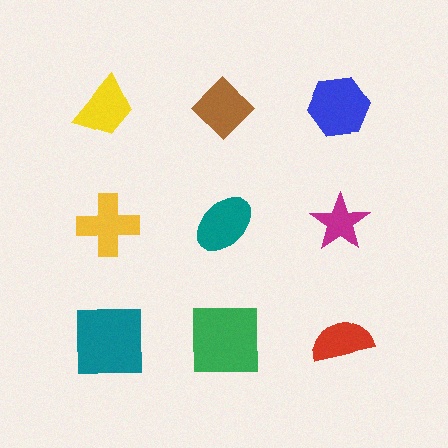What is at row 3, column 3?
A red semicircle.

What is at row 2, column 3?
A magenta star.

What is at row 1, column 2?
A brown diamond.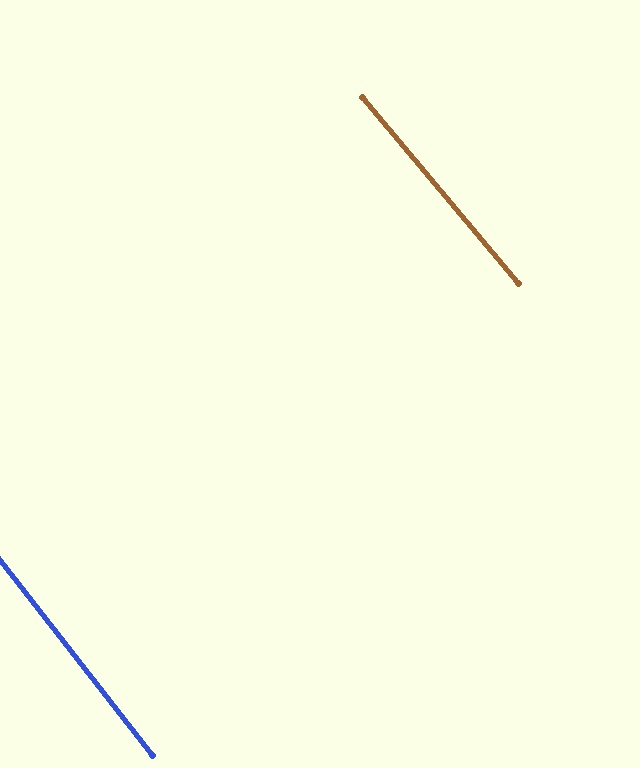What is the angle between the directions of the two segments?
Approximately 2 degrees.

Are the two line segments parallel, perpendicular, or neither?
Parallel — their directions differ by only 1.7°.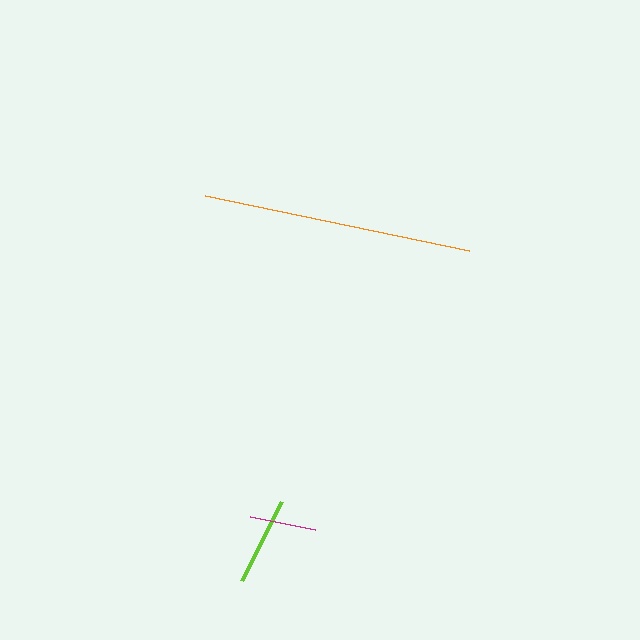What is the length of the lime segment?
The lime segment is approximately 88 pixels long.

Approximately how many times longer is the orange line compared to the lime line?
The orange line is approximately 3.1 times the length of the lime line.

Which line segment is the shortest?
The magenta line is the shortest at approximately 66 pixels.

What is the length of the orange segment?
The orange segment is approximately 270 pixels long.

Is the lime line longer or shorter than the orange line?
The orange line is longer than the lime line.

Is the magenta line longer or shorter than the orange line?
The orange line is longer than the magenta line.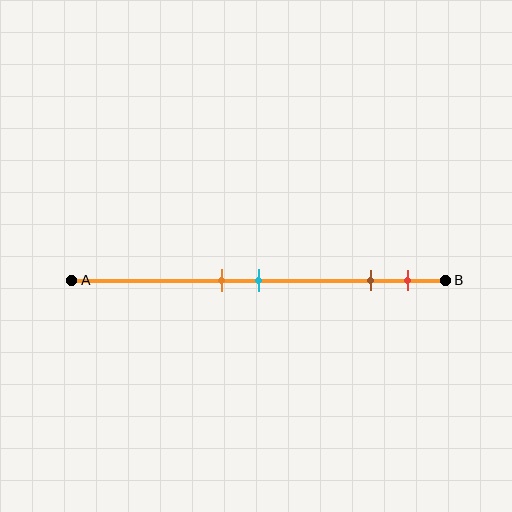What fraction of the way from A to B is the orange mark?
The orange mark is approximately 40% (0.4) of the way from A to B.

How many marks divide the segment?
There are 4 marks dividing the segment.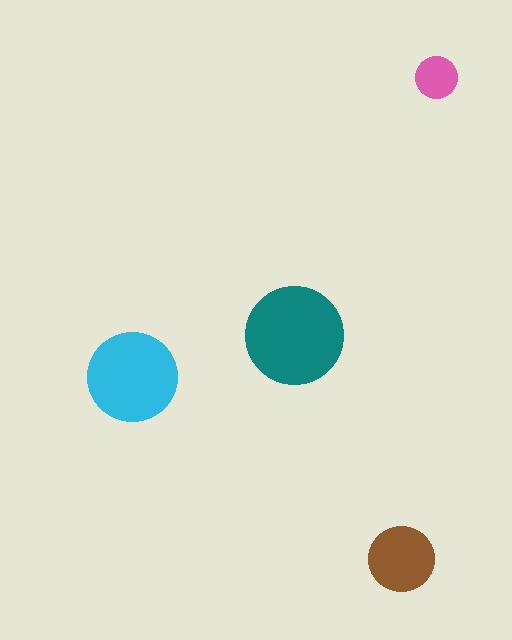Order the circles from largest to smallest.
the teal one, the cyan one, the brown one, the pink one.